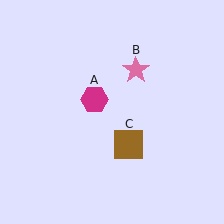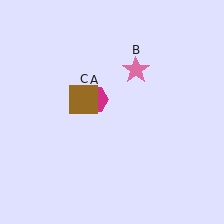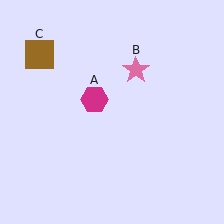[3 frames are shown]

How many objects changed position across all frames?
1 object changed position: brown square (object C).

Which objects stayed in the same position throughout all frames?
Magenta hexagon (object A) and pink star (object B) remained stationary.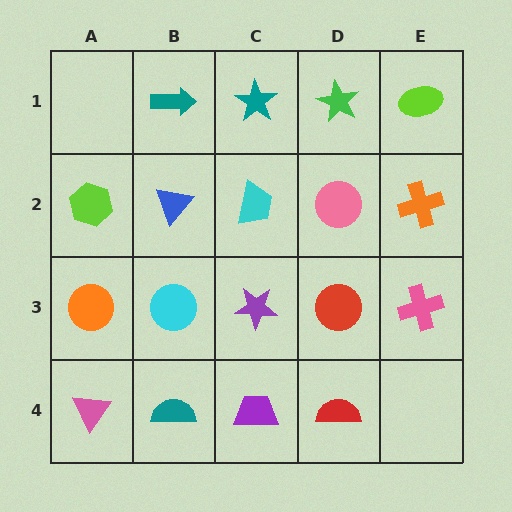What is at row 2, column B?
A blue triangle.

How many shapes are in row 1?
4 shapes.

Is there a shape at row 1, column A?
No, that cell is empty.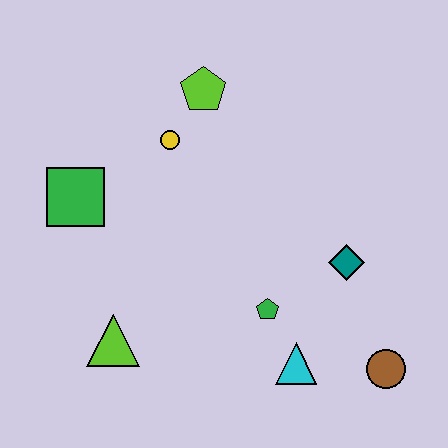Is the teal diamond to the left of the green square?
No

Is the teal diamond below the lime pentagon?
Yes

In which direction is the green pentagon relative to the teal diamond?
The green pentagon is to the left of the teal diamond.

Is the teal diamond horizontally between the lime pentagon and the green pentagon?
No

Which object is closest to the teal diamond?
The green pentagon is closest to the teal diamond.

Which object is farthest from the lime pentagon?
The brown circle is farthest from the lime pentagon.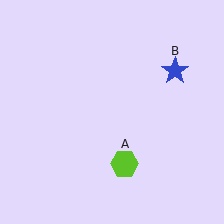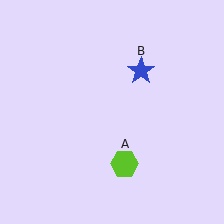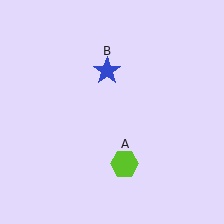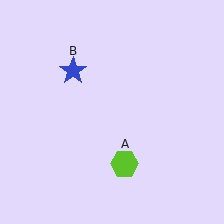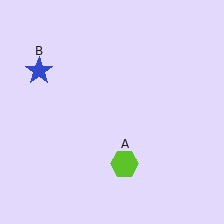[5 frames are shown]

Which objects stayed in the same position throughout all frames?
Lime hexagon (object A) remained stationary.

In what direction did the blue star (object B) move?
The blue star (object B) moved left.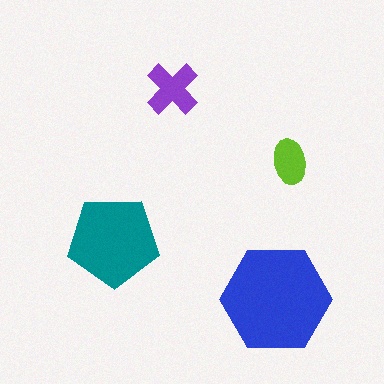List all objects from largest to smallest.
The blue hexagon, the teal pentagon, the purple cross, the lime ellipse.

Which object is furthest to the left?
The teal pentagon is leftmost.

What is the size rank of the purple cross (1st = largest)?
3rd.